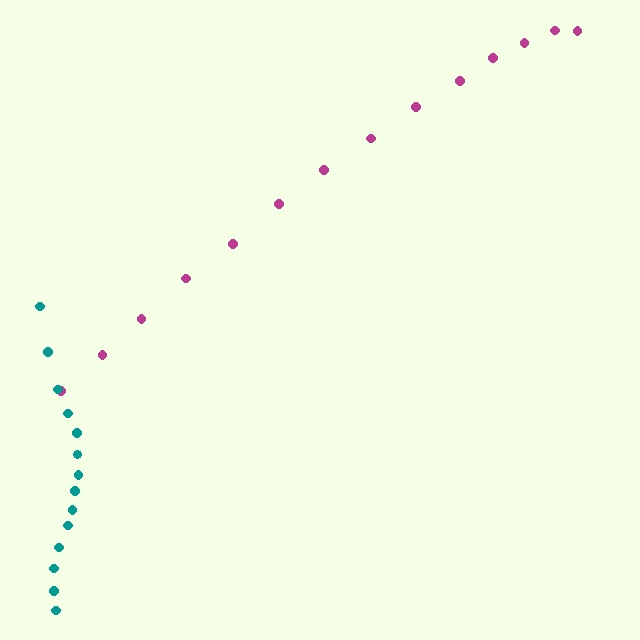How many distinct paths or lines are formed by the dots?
There are 2 distinct paths.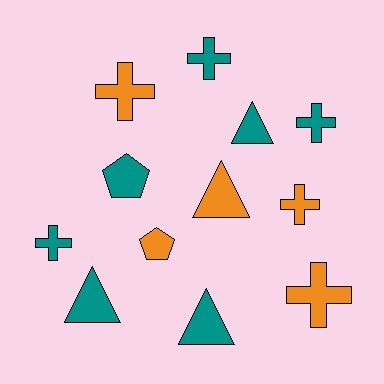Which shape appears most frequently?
Cross, with 6 objects.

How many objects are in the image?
There are 12 objects.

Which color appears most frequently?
Teal, with 7 objects.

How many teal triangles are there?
There are 3 teal triangles.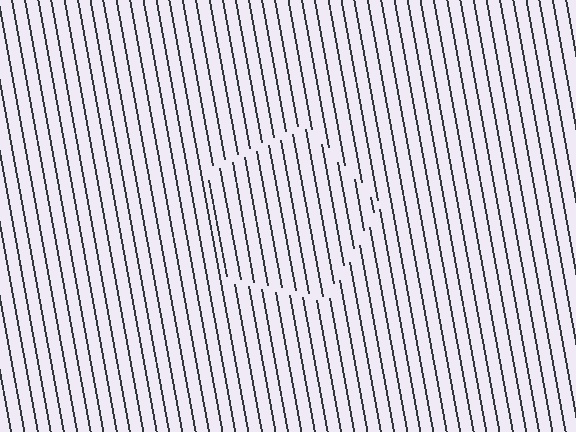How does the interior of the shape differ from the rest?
The interior of the shape contains the same grating, shifted by half a period — the contour is defined by the phase discontinuity where line-ends from the inner and outer gratings abut.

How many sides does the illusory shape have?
5 sides — the line-ends trace a pentagon.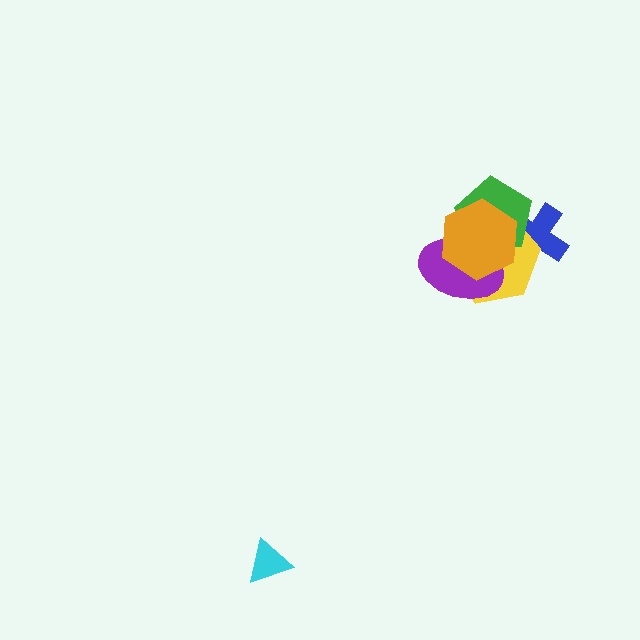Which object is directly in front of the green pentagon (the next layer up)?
The purple ellipse is directly in front of the green pentagon.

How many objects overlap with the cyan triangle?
0 objects overlap with the cyan triangle.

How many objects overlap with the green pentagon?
4 objects overlap with the green pentagon.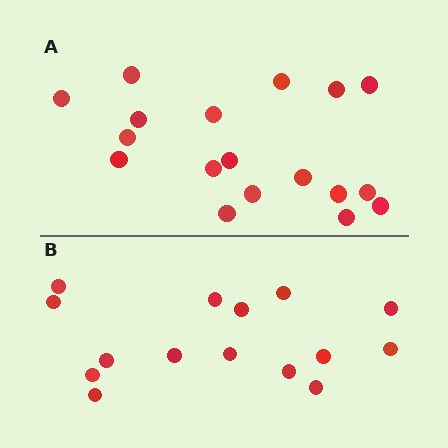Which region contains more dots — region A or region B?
Region A (the top region) has more dots.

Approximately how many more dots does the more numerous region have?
Region A has just a few more — roughly 2 or 3 more dots than region B.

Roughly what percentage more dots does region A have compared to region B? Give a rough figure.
About 20% more.